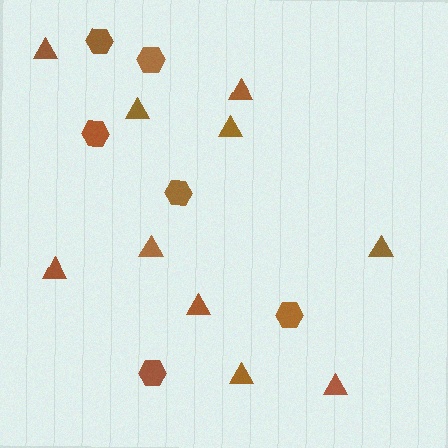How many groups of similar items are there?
There are 2 groups: one group of hexagons (6) and one group of triangles (10).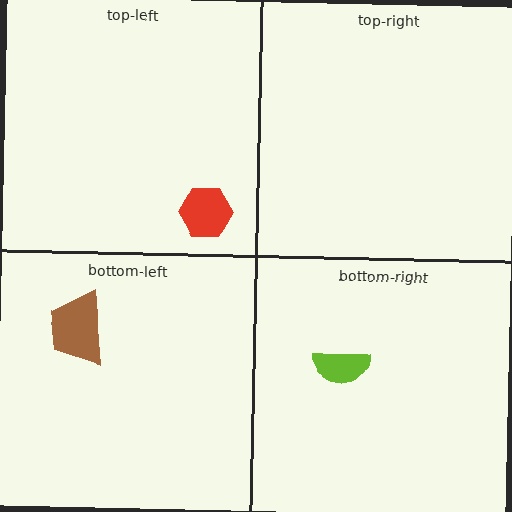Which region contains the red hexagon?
The top-left region.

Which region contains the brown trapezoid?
The bottom-left region.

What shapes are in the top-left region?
The red hexagon.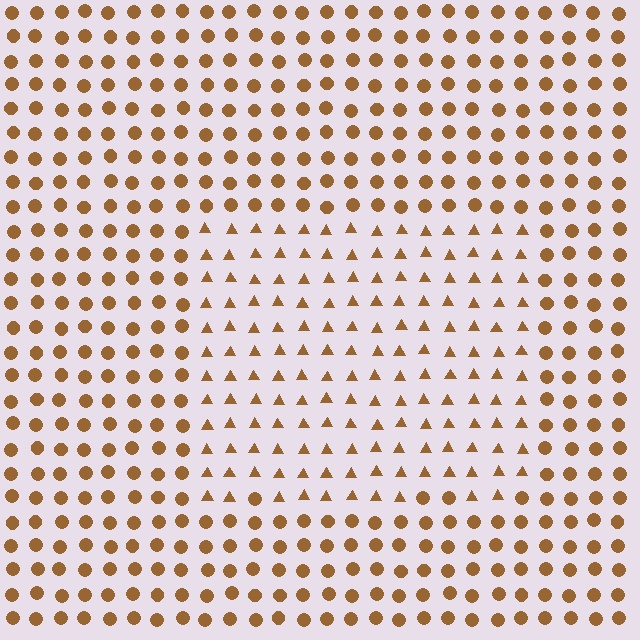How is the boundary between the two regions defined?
The boundary is defined by a change in element shape: triangles inside vs. circles outside. All elements share the same color and spacing.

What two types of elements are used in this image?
The image uses triangles inside the rectangle region and circles outside it.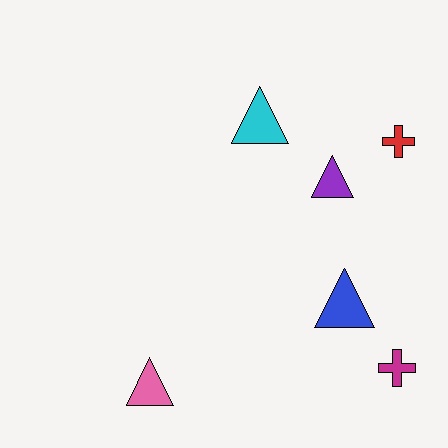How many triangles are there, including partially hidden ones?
There are 4 triangles.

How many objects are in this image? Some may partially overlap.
There are 6 objects.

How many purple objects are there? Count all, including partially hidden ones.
There is 1 purple object.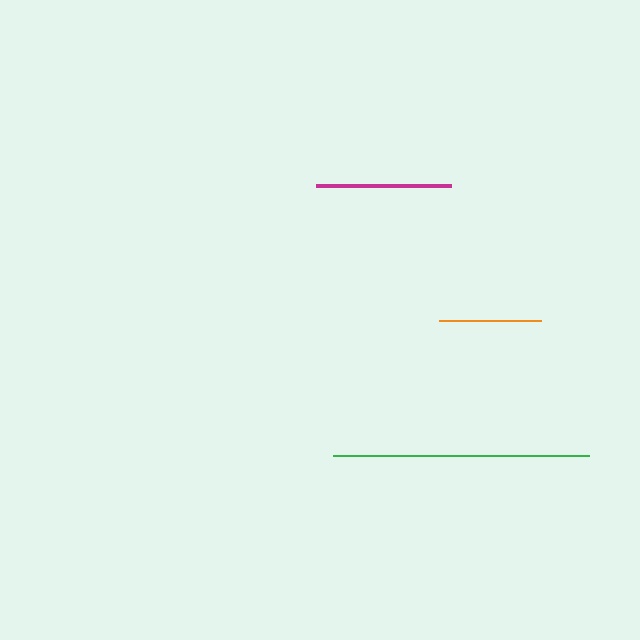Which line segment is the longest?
The green line is the longest at approximately 256 pixels.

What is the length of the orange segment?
The orange segment is approximately 102 pixels long.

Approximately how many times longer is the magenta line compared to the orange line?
The magenta line is approximately 1.3 times the length of the orange line.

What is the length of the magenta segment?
The magenta segment is approximately 135 pixels long.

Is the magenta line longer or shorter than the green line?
The green line is longer than the magenta line.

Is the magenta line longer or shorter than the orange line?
The magenta line is longer than the orange line.